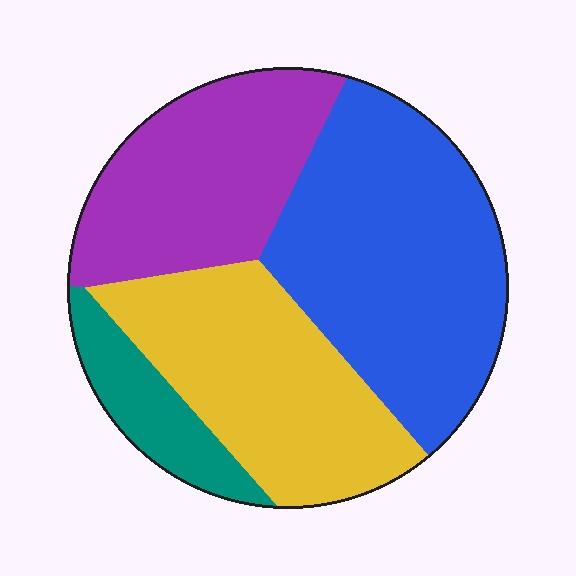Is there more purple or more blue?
Blue.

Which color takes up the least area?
Teal, at roughly 10%.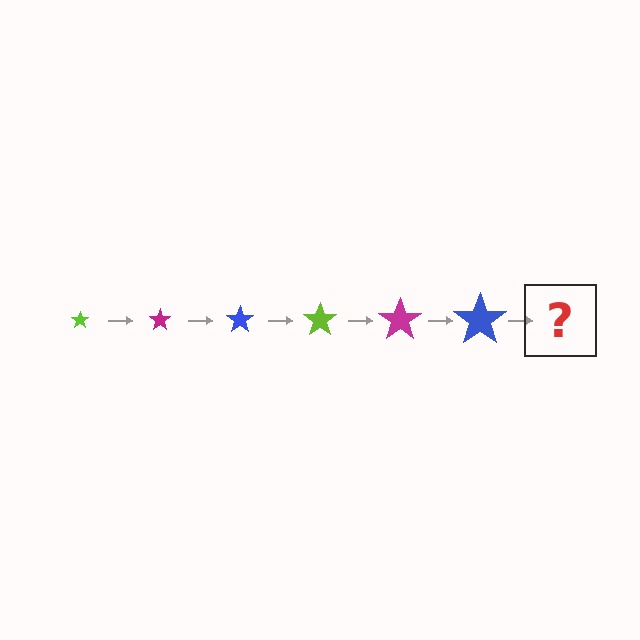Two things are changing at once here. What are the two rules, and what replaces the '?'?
The two rules are that the star grows larger each step and the color cycles through lime, magenta, and blue. The '?' should be a lime star, larger than the previous one.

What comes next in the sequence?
The next element should be a lime star, larger than the previous one.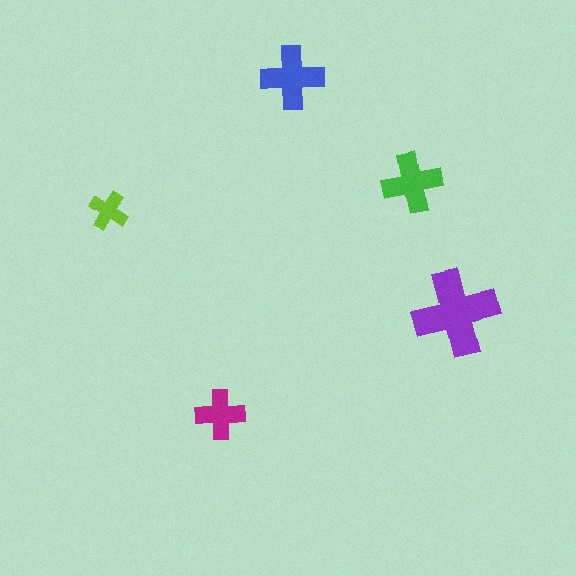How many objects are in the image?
There are 5 objects in the image.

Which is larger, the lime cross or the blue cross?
The blue one.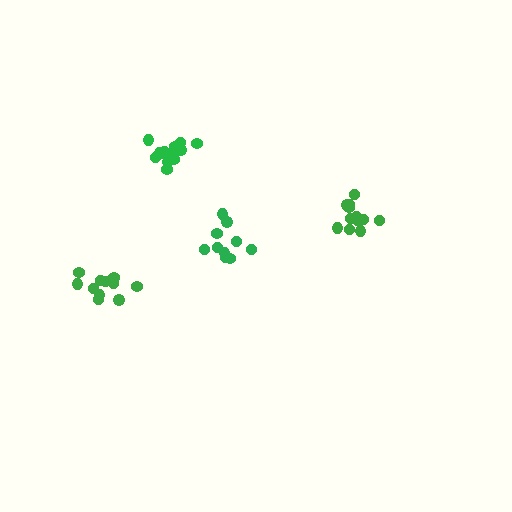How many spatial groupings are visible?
There are 4 spatial groupings.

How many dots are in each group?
Group 1: 11 dots, Group 2: 10 dots, Group 3: 12 dots, Group 4: 14 dots (47 total).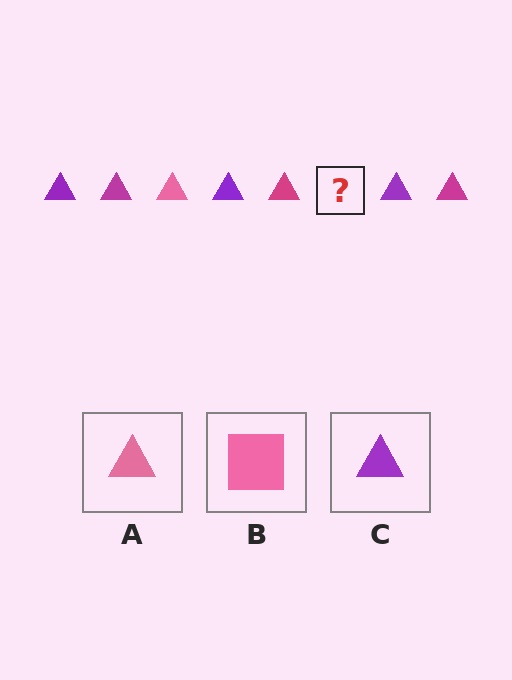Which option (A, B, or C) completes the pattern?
A.